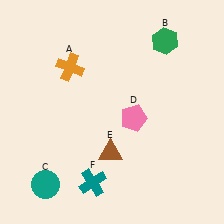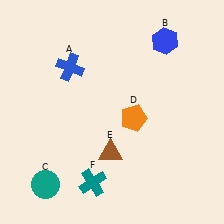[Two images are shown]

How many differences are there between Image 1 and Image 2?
There are 3 differences between the two images.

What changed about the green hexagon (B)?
In Image 1, B is green. In Image 2, it changed to blue.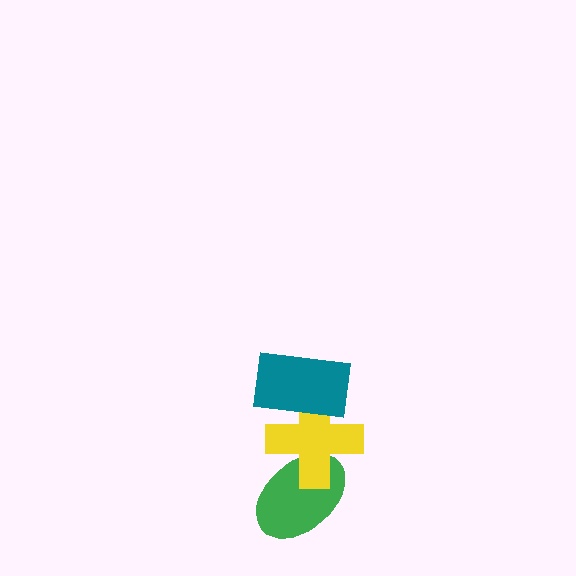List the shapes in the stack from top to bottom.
From top to bottom: the teal rectangle, the yellow cross, the green ellipse.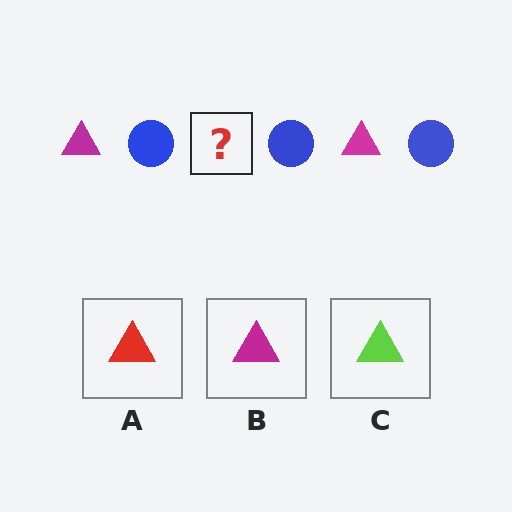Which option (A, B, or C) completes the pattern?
B.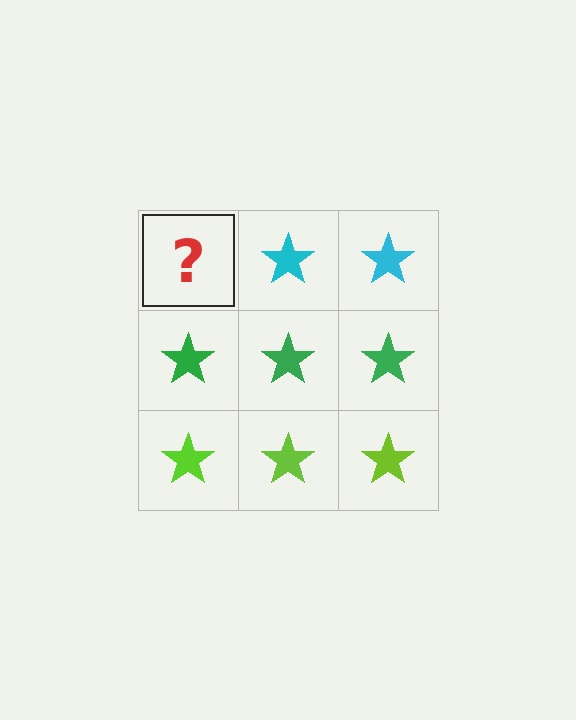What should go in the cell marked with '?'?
The missing cell should contain a cyan star.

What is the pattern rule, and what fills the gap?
The rule is that each row has a consistent color. The gap should be filled with a cyan star.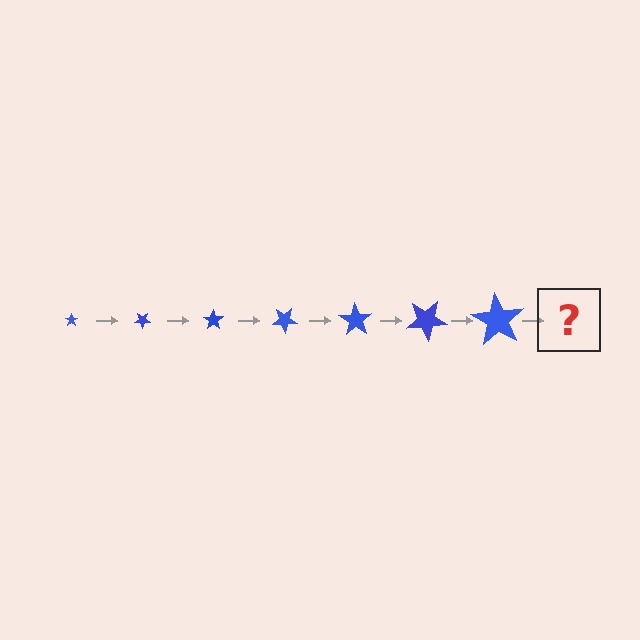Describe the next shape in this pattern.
It should be a star, larger than the previous one and rotated 245 degrees from the start.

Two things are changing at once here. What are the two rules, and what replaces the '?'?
The two rules are that the star grows larger each step and it rotates 35 degrees each step. The '?' should be a star, larger than the previous one and rotated 245 degrees from the start.